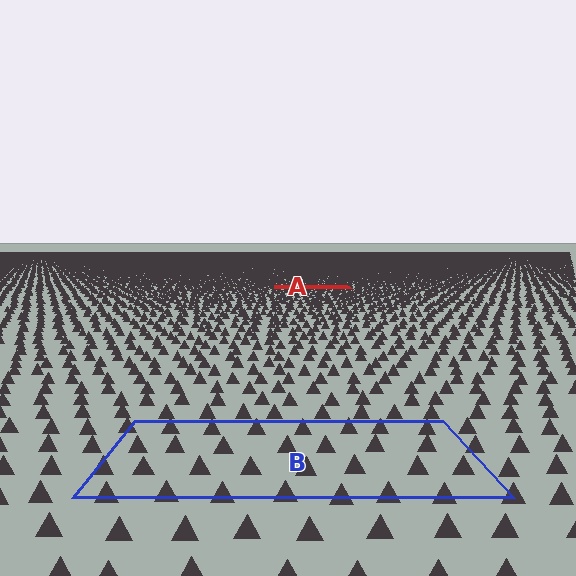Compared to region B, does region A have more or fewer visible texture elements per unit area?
Region A has more texture elements per unit area — they are packed more densely because it is farther away.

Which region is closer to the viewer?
Region B is closer. The texture elements there are larger and more spread out.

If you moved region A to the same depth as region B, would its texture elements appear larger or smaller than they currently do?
They would appear larger. At a closer depth, the same texture elements are projected at a bigger on-screen size.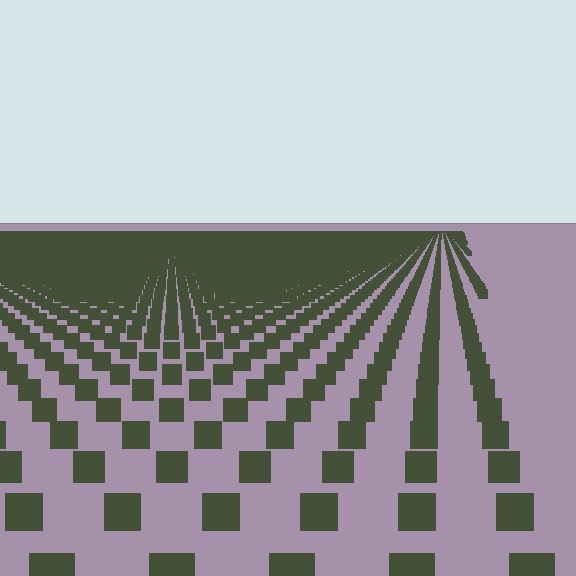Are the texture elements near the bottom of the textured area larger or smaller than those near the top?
Larger. Near the bottom, elements are closer to the viewer and appear at a bigger on-screen size.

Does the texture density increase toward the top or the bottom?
Density increases toward the top.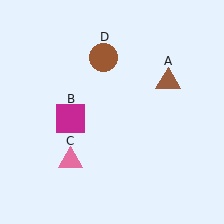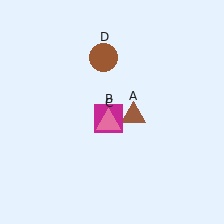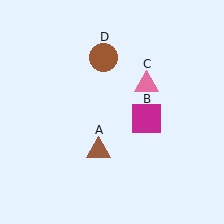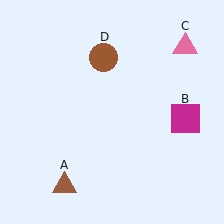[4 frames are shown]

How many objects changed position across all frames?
3 objects changed position: brown triangle (object A), magenta square (object B), pink triangle (object C).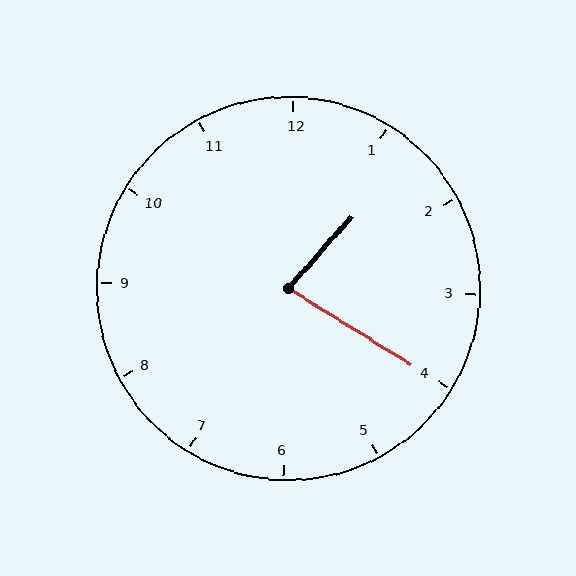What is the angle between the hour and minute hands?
Approximately 80 degrees.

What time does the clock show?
1:20.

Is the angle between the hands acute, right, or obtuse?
It is acute.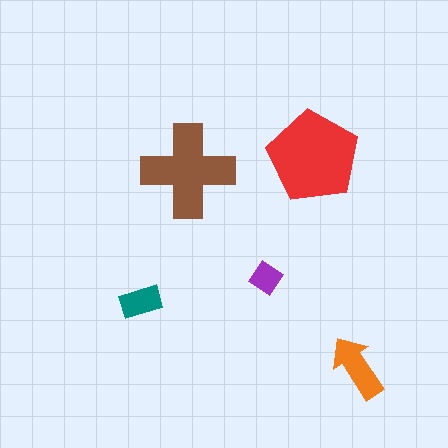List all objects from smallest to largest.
The purple diamond, the teal rectangle, the orange arrow, the brown cross, the red pentagon.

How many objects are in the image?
There are 5 objects in the image.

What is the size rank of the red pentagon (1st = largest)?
1st.